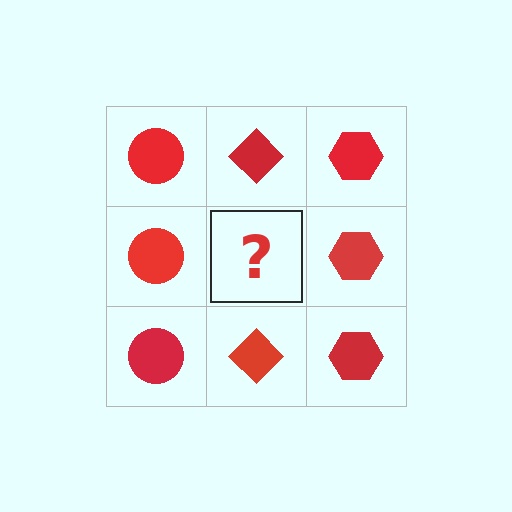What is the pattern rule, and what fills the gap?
The rule is that each column has a consistent shape. The gap should be filled with a red diamond.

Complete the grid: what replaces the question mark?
The question mark should be replaced with a red diamond.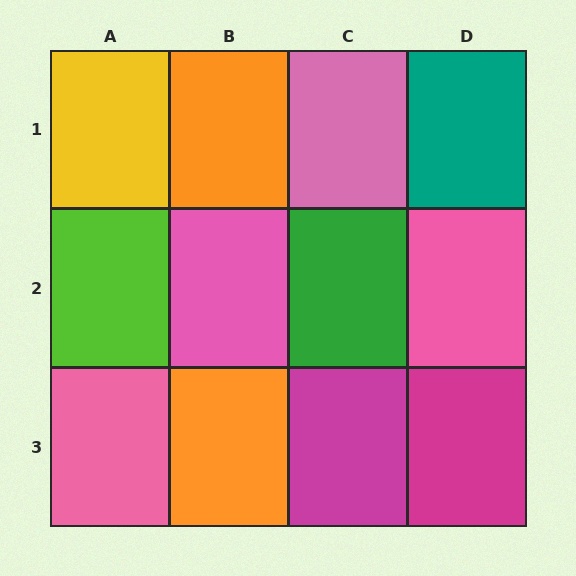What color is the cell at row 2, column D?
Pink.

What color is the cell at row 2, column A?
Lime.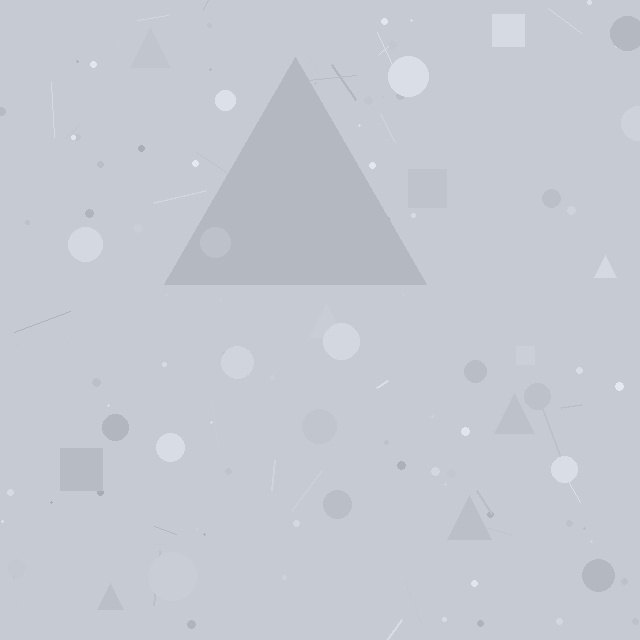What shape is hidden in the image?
A triangle is hidden in the image.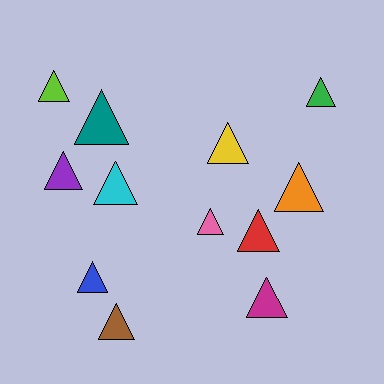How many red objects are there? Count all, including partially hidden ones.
There is 1 red object.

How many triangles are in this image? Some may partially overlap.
There are 12 triangles.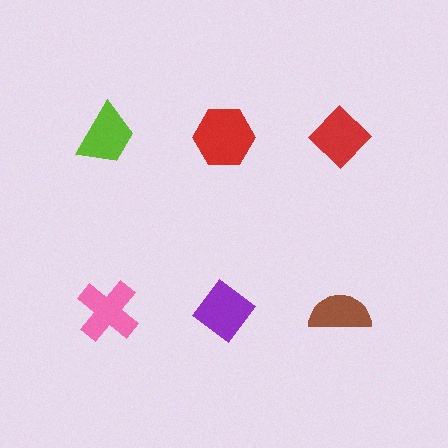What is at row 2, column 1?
A pink cross.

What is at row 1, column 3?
A red diamond.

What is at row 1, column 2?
A red hexagon.